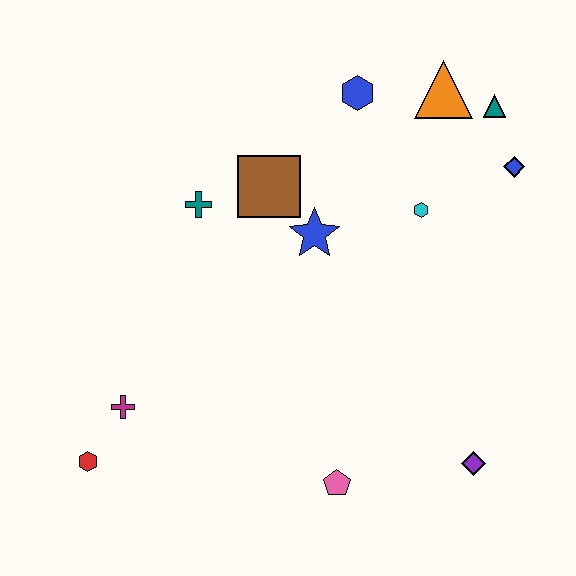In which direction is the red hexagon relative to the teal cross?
The red hexagon is below the teal cross.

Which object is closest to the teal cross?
The brown square is closest to the teal cross.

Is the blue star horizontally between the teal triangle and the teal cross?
Yes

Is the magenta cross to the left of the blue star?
Yes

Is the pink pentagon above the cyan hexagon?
No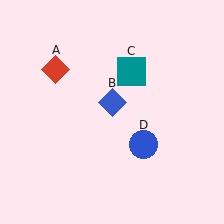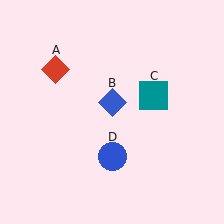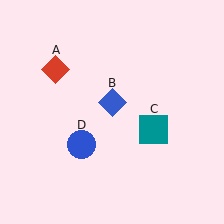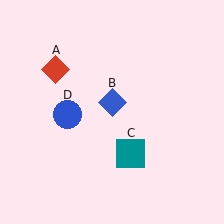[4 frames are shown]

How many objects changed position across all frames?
2 objects changed position: teal square (object C), blue circle (object D).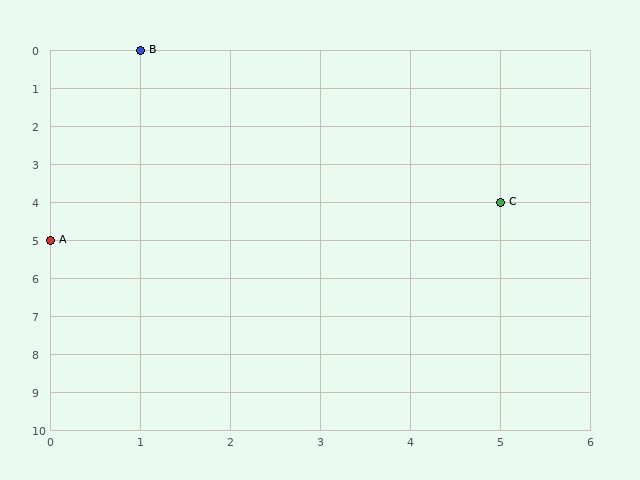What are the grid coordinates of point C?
Point C is at grid coordinates (5, 4).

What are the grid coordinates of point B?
Point B is at grid coordinates (1, 0).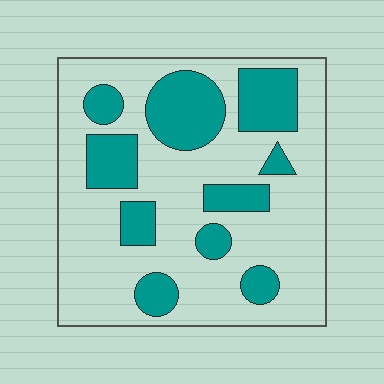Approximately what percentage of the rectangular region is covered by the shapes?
Approximately 30%.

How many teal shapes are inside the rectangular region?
10.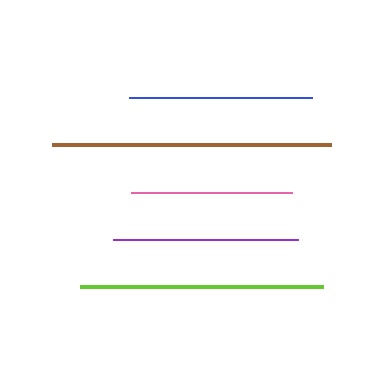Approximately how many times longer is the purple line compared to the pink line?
The purple line is approximately 1.2 times the length of the pink line.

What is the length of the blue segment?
The blue segment is approximately 183 pixels long.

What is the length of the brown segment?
The brown segment is approximately 279 pixels long.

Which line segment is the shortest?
The pink line is the shortest at approximately 161 pixels.